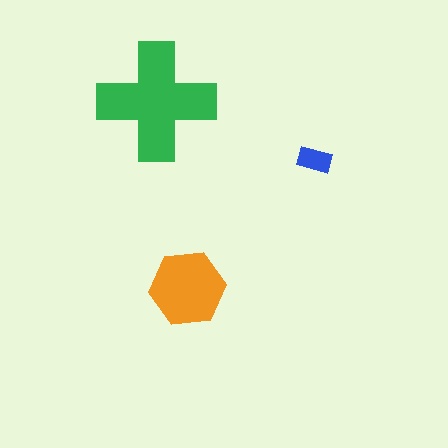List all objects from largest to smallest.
The green cross, the orange hexagon, the blue rectangle.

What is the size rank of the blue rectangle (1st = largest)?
3rd.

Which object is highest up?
The green cross is topmost.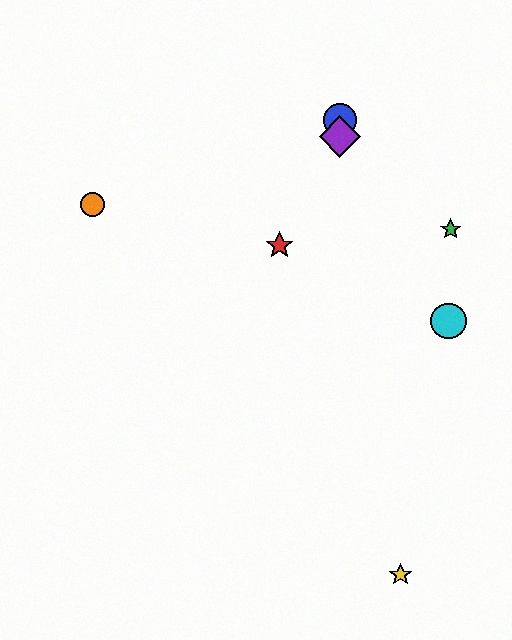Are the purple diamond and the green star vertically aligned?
No, the purple diamond is at x≈340 and the green star is at x≈451.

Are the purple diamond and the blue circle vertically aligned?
Yes, both are at x≈340.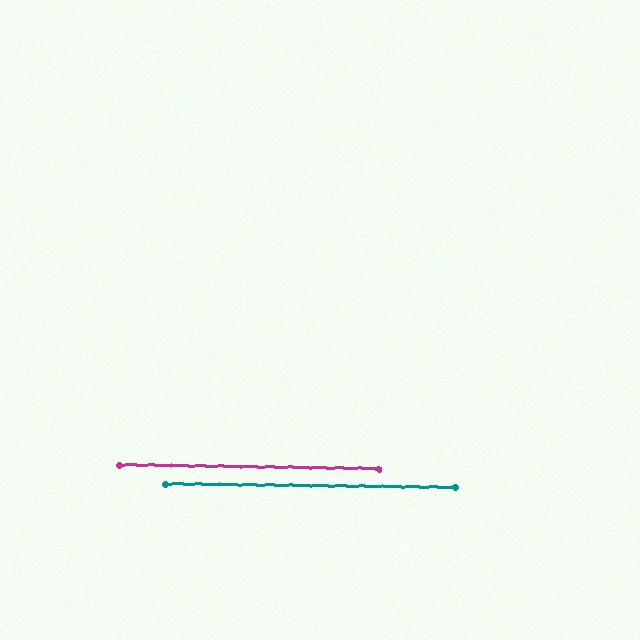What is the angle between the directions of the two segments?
Approximately 0 degrees.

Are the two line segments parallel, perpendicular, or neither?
Parallel — their directions differ by only 0.1°.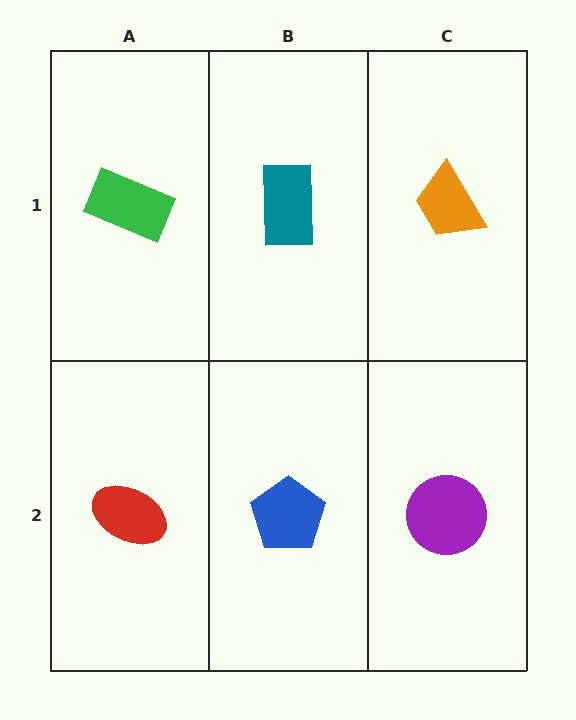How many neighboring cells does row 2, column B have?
3.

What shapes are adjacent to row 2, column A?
A green rectangle (row 1, column A), a blue pentagon (row 2, column B).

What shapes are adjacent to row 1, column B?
A blue pentagon (row 2, column B), a green rectangle (row 1, column A), an orange trapezoid (row 1, column C).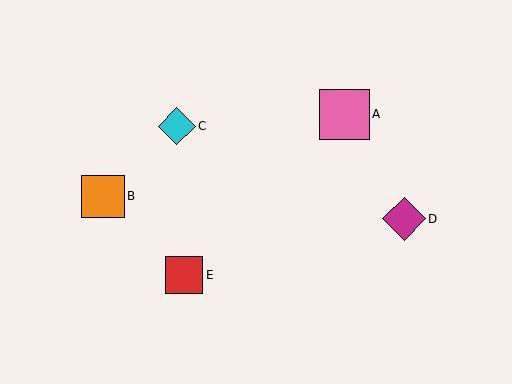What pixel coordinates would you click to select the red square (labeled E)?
Click at (184, 275) to select the red square E.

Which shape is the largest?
The pink square (labeled A) is the largest.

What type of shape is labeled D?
Shape D is a magenta diamond.